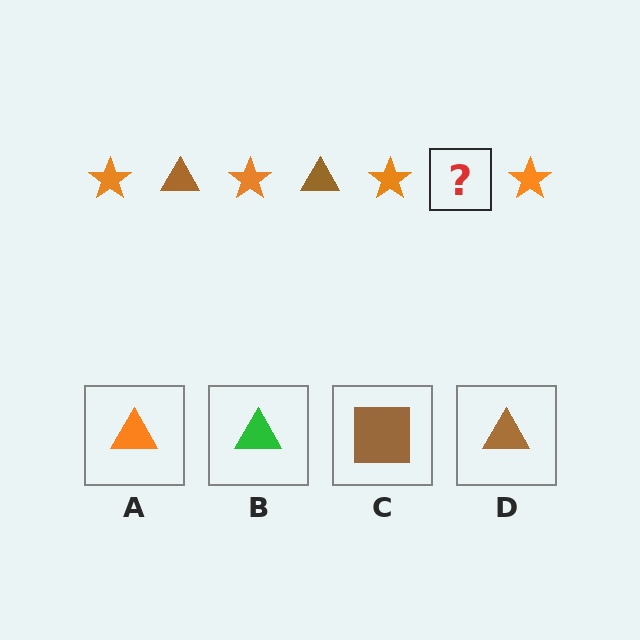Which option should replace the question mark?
Option D.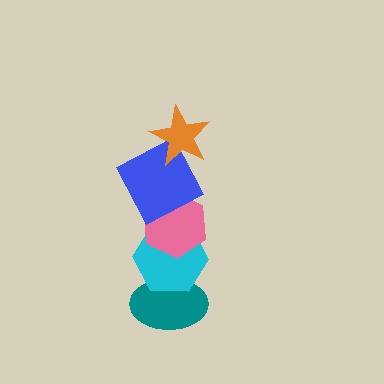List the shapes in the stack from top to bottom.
From top to bottom: the orange star, the blue square, the pink hexagon, the cyan hexagon, the teal ellipse.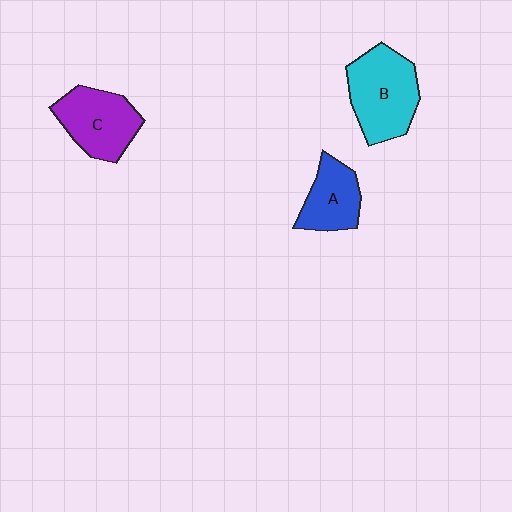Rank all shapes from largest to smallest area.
From largest to smallest: B (cyan), C (purple), A (blue).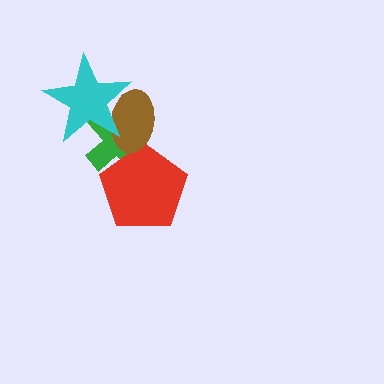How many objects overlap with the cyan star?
2 objects overlap with the cyan star.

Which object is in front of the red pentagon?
The brown ellipse is in front of the red pentagon.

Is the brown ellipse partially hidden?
Yes, it is partially covered by another shape.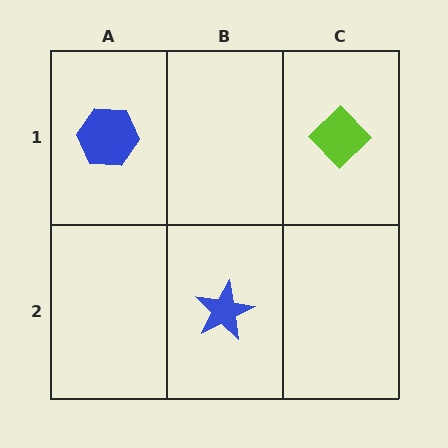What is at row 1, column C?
A lime diamond.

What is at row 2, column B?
A blue star.